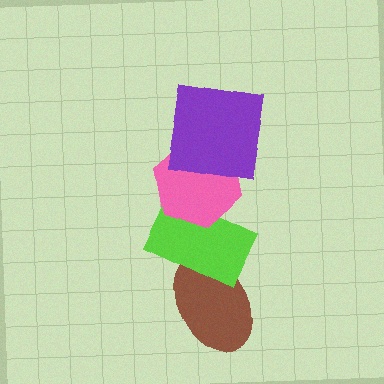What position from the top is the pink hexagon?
The pink hexagon is 2nd from the top.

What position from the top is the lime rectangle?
The lime rectangle is 3rd from the top.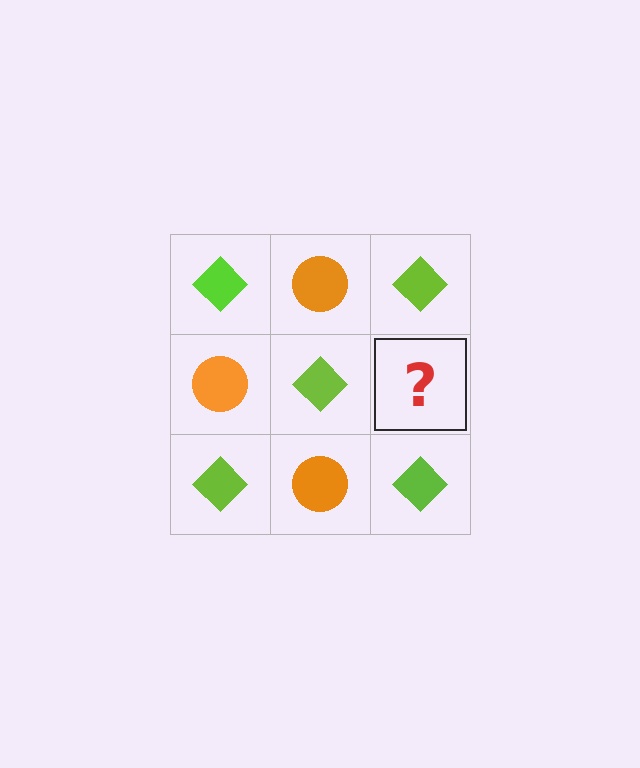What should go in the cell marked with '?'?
The missing cell should contain an orange circle.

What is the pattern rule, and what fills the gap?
The rule is that it alternates lime diamond and orange circle in a checkerboard pattern. The gap should be filled with an orange circle.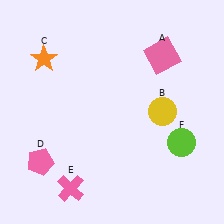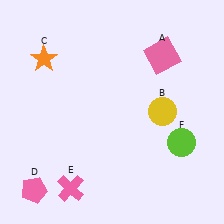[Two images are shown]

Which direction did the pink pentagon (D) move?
The pink pentagon (D) moved down.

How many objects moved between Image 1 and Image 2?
1 object moved between the two images.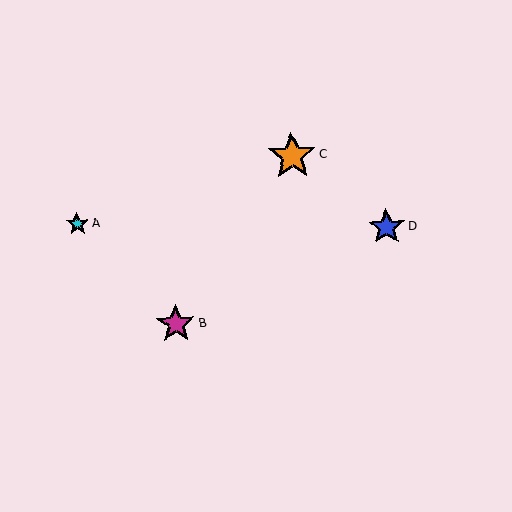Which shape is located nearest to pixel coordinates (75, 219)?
The cyan star (labeled A) at (77, 224) is nearest to that location.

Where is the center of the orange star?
The center of the orange star is at (292, 156).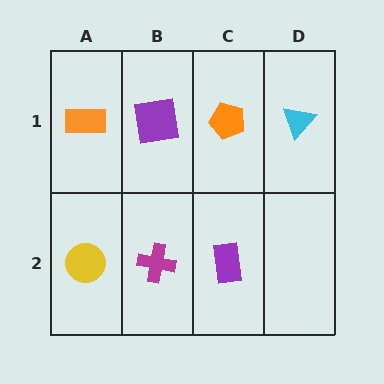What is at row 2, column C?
A purple rectangle.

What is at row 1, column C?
An orange pentagon.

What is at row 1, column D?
A cyan triangle.